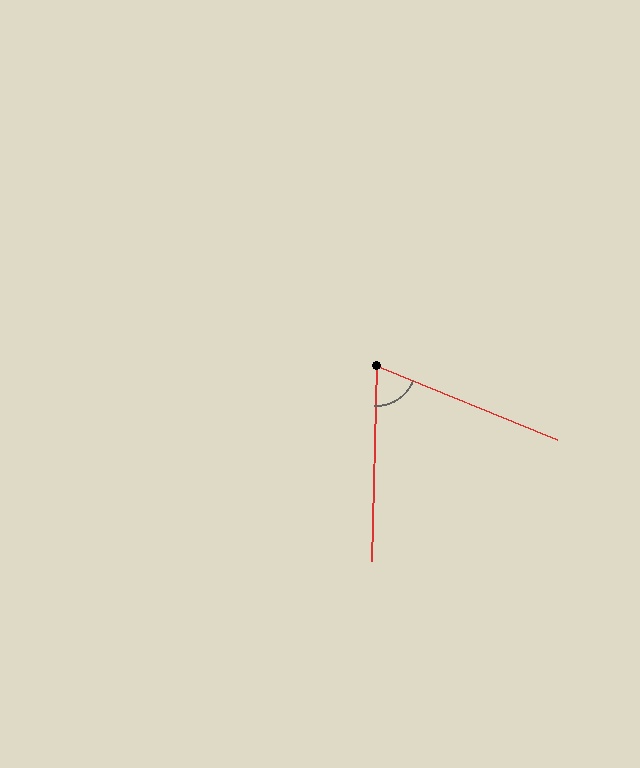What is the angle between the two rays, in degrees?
Approximately 69 degrees.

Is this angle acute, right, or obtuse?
It is acute.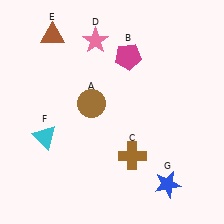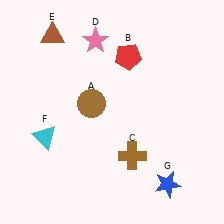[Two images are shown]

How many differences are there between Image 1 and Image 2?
There is 1 difference between the two images.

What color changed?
The pentagon (B) changed from magenta in Image 1 to red in Image 2.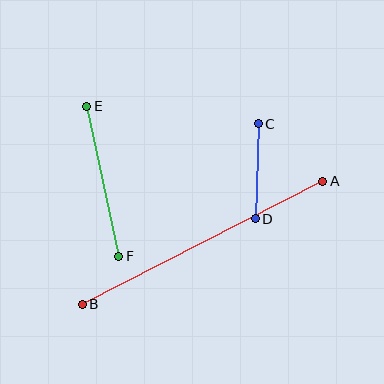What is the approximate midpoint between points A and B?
The midpoint is at approximately (202, 243) pixels.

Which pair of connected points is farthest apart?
Points A and B are farthest apart.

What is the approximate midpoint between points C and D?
The midpoint is at approximately (257, 171) pixels.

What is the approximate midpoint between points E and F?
The midpoint is at approximately (103, 181) pixels.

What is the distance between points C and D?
The distance is approximately 95 pixels.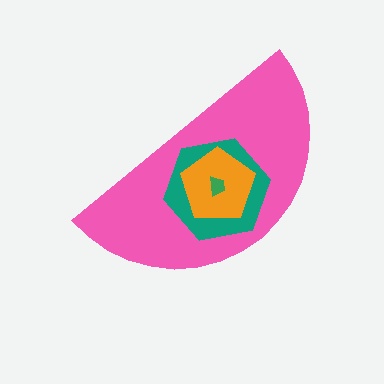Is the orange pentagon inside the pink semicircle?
Yes.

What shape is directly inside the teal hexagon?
The orange pentagon.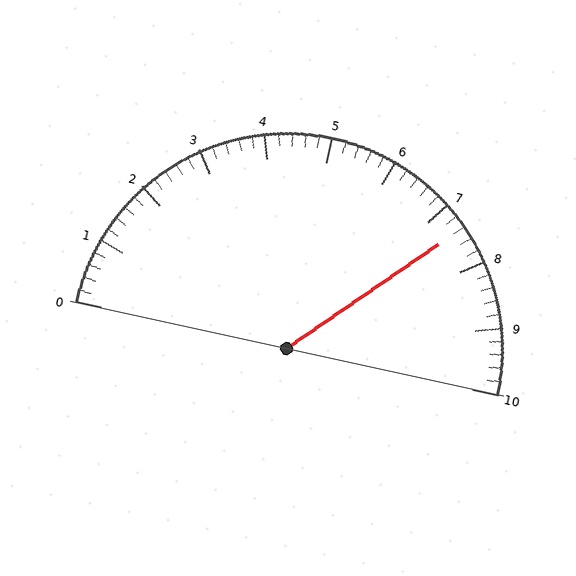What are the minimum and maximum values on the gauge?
The gauge ranges from 0 to 10.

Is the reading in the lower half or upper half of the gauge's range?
The reading is in the upper half of the range (0 to 10).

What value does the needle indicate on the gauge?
The needle indicates approximately 7.4.